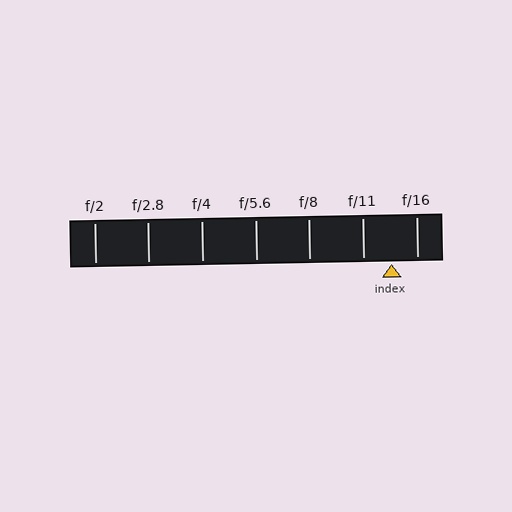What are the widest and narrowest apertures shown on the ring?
The widest aperture shown is f/2 and the narrowest is f/16.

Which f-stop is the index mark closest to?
The index mark is closest to f/16.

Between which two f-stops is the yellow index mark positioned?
The index mark is between f/11 and f/16.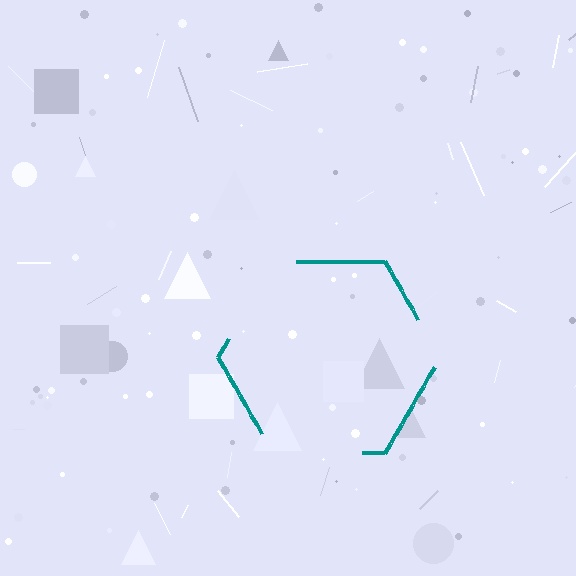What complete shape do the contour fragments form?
The contour fragments form a hexagon.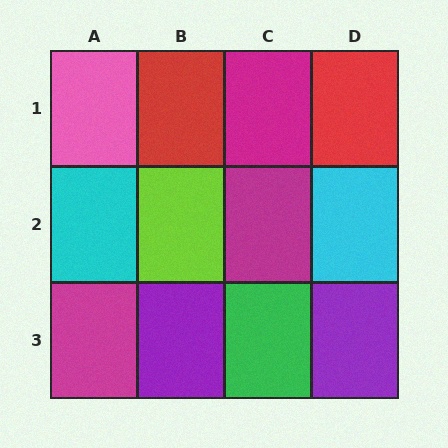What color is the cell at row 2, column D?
Cyan.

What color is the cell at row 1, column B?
Red.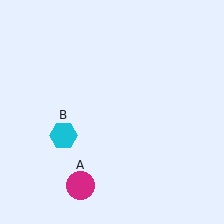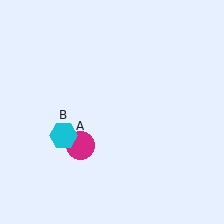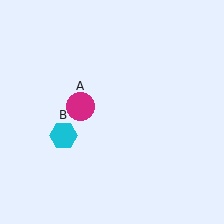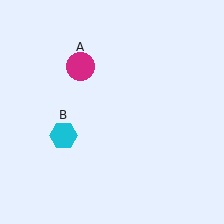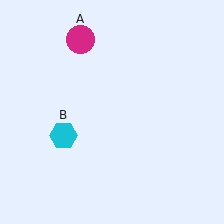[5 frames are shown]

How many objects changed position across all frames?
1 object changed position: magenta circle (object A).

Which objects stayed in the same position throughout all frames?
Cyan hexagon (object B) remained stationary.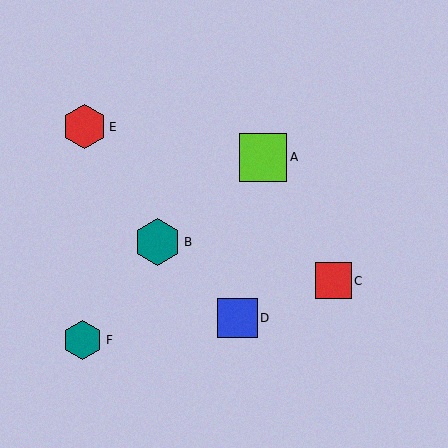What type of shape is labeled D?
Shape D is a blue square.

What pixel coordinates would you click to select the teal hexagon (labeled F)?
Click at (83, 340) to select the teal hexagon F.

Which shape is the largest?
The lime square (labeled A) is the largest.